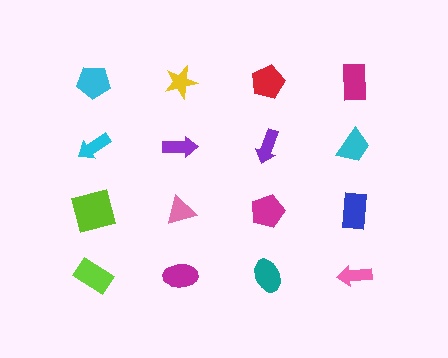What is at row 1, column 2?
A yellow star.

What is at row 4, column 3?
A teal ellipse.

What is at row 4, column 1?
A lime rectangle.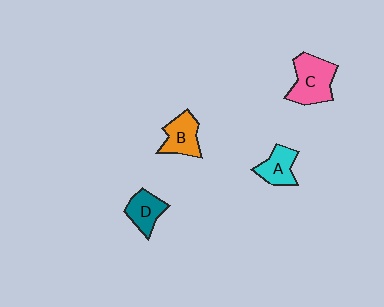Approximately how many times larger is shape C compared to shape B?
Approximately 1.4 times.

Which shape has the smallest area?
Shape D (teal).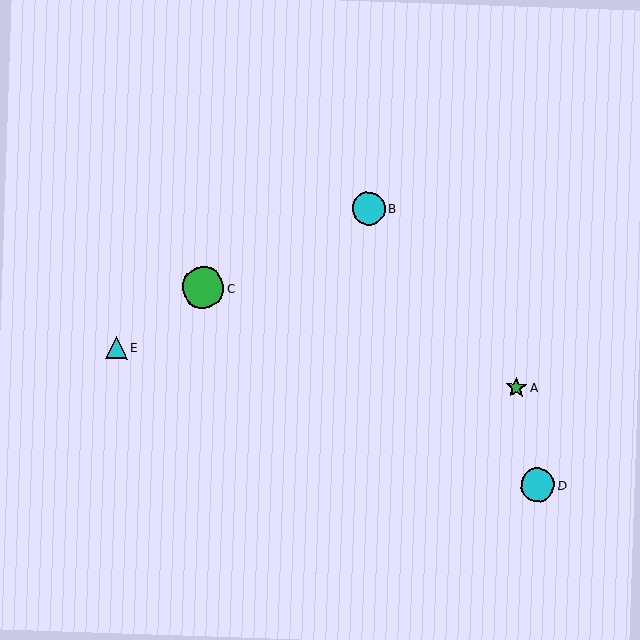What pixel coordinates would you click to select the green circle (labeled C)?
Click at (203, 288) to select the green circle C.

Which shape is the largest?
The green circle (labeled C) is the largest.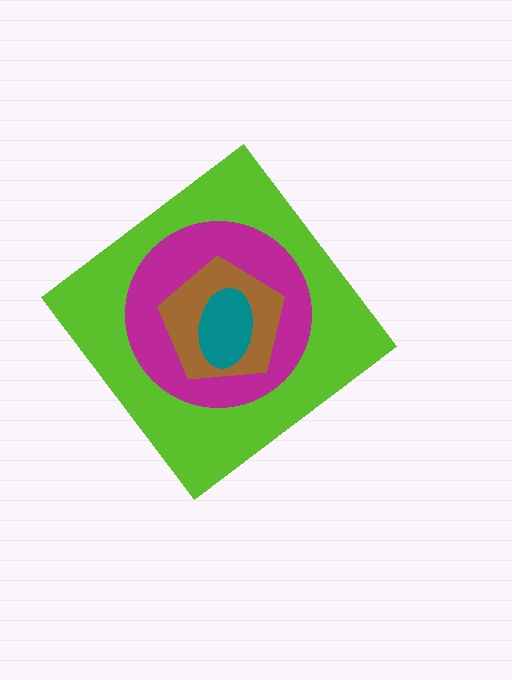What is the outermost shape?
The lime diamond.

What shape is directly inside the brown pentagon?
The teal ellipse.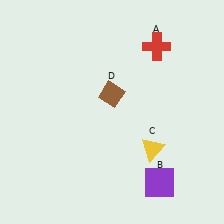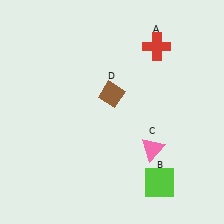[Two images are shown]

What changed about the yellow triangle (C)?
In Image 1, C is yellow. In Image 2, it changed to pink.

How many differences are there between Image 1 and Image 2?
There are 2 differences between the two images.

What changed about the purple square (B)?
In Image 1, B is purple. In Image 2, it changed to lime.